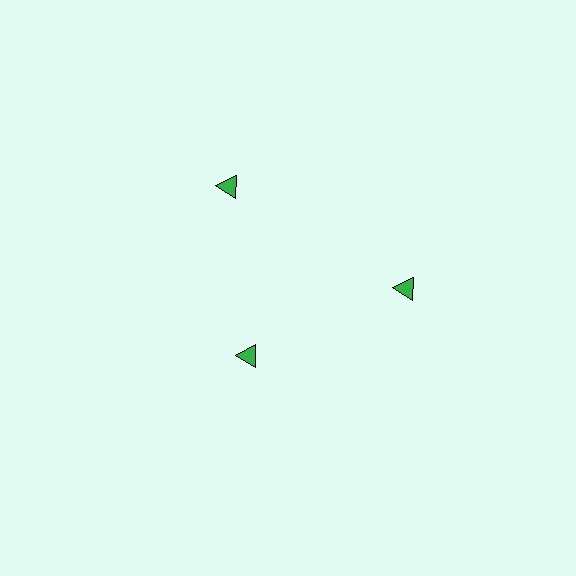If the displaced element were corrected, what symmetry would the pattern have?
It would have 3-fold rotational symmetry — the pattern would map onto itself every 120 degrees.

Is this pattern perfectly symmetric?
No. The 3 green triangles are arranged in a ring, but one element near the 7 o'clock position is pulled inward toward the center, breaking the 3-fold rotational symmetry.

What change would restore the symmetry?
The symmetry would be restored by moving it outward, back onto the ring so that all 3 triangles sit at equal angles and equal distance from the center.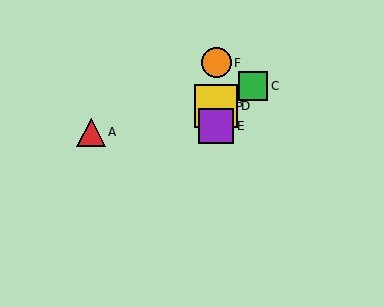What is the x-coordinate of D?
Object D is at x≈216.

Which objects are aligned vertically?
Objects B, D, E, F are aligned vertically.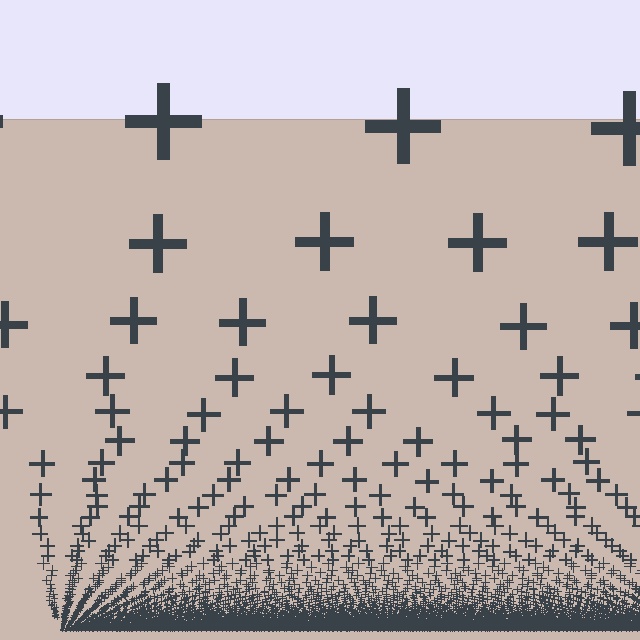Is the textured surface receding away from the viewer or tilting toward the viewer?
The surface appears to tilt toward the viewer. Texture elements get larger and sparser toward the top.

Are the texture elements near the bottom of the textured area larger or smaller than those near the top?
Smaller. The gradient is inverted — elements near the bottom are smaller and denser.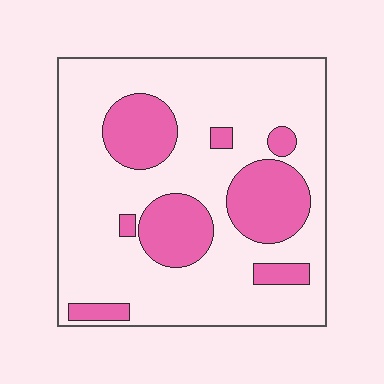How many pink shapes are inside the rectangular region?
8.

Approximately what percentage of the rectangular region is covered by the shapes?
Approximately 25%.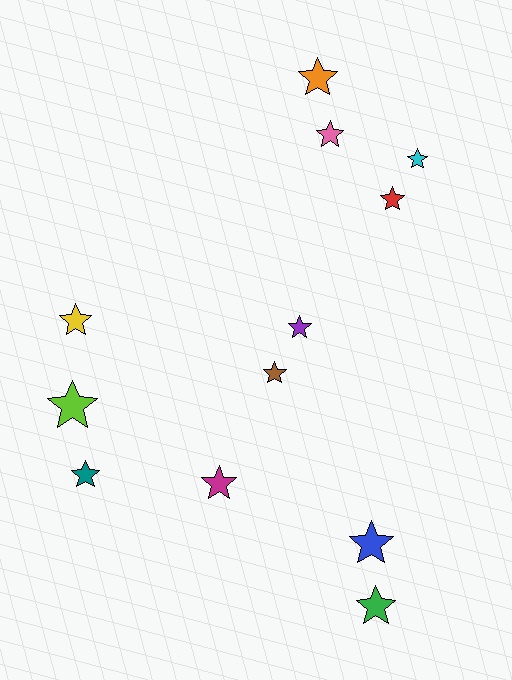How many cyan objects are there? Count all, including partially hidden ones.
There is 1 cyan object.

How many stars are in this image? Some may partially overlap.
There are 12 stars.